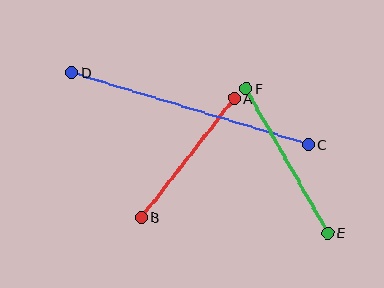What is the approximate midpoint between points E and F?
The midpoint is at approximately (287, 161) pixels.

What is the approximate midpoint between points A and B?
The midpoint is at approximately (188, 158) pixels.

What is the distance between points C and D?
The distance is approximately 248 pixels.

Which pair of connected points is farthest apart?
Points C and D are farthest apart.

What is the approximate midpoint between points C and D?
The midpoint is at approximately (190, 108) pixels.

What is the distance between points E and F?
The distance is approximately 166 pixels.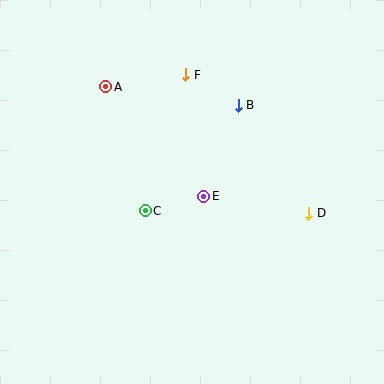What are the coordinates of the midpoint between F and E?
The midpoint between F and E is at (195, 135).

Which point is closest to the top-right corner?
Point B is closest to the top-right corner.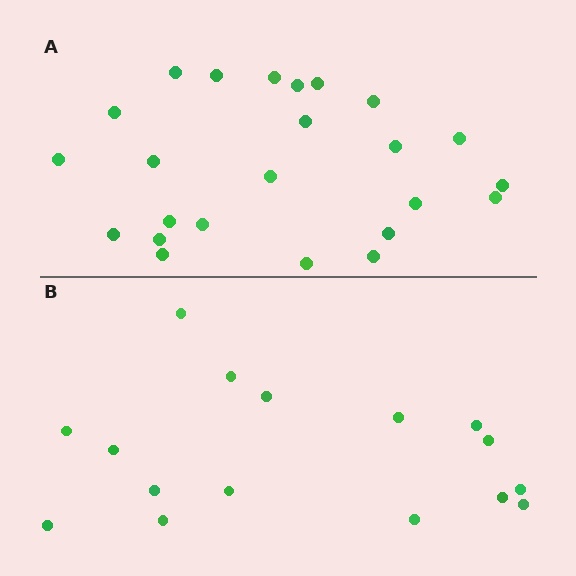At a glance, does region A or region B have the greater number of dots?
Region A (the top region) has more dots.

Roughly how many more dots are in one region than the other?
Region A has roughly 8 or so more dots than region B.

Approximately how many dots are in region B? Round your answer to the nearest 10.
About 20 dots. (The exact count is 16, which rounds to 20.)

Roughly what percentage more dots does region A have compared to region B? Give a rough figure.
About 50% more.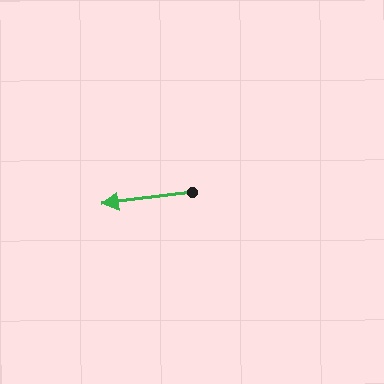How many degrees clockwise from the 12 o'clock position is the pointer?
Approximately 263 degrees.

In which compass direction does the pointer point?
West.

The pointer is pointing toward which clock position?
Roughly 9 o'clock.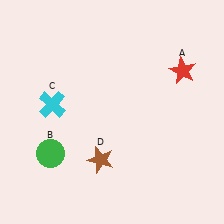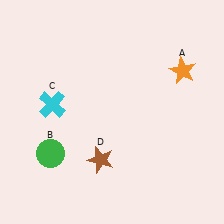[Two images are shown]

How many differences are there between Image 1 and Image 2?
There is 1 difference between the two images.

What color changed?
The star (A) changed from red in Image 1 to orange in Image 2.